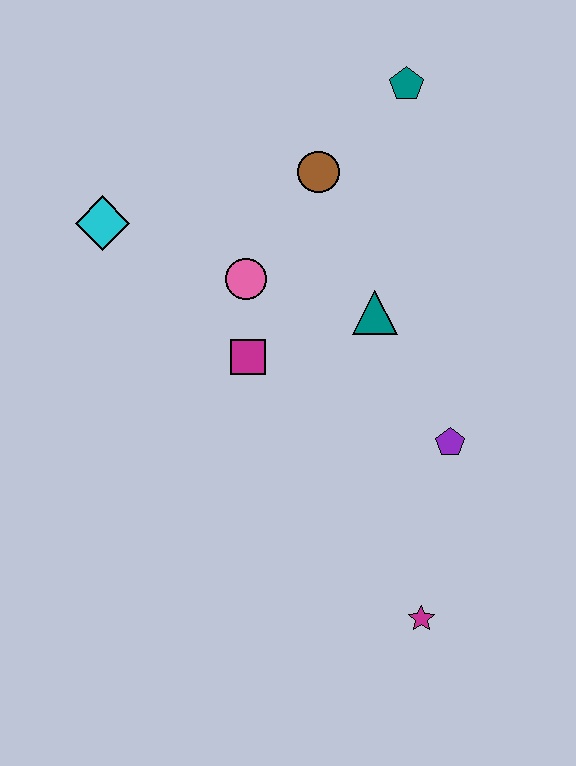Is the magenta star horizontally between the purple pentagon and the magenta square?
Yes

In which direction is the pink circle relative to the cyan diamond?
The pink circle is to the right of the cyan diamond.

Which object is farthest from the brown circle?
The magenta star is farthest from the brown circle.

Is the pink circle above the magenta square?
Yes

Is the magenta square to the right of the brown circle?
No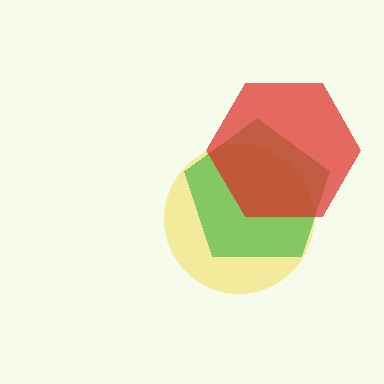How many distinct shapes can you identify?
There are 3 distinct shapes: a yellow circle, a green pentagon, a red hexagon.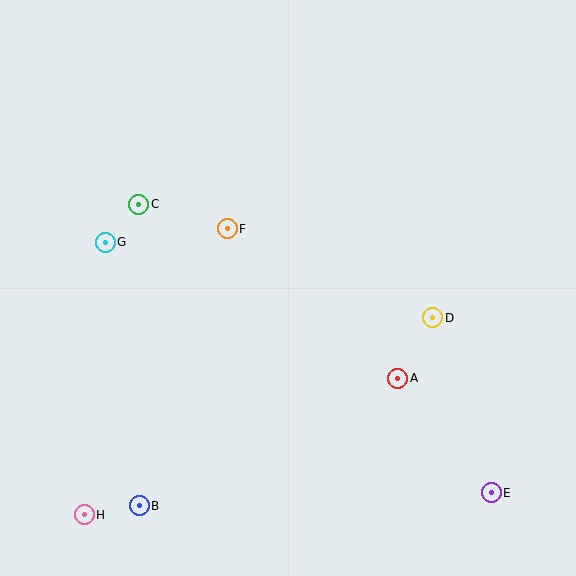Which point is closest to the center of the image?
Point F at (227, 229) is closest to the center.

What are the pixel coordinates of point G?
Point G is at (105, 242).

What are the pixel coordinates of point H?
Point H is at (84, 515).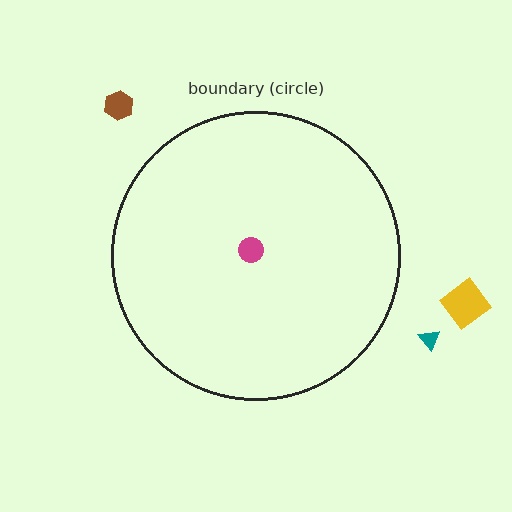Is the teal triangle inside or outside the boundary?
Outside.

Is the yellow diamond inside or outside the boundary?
Outside.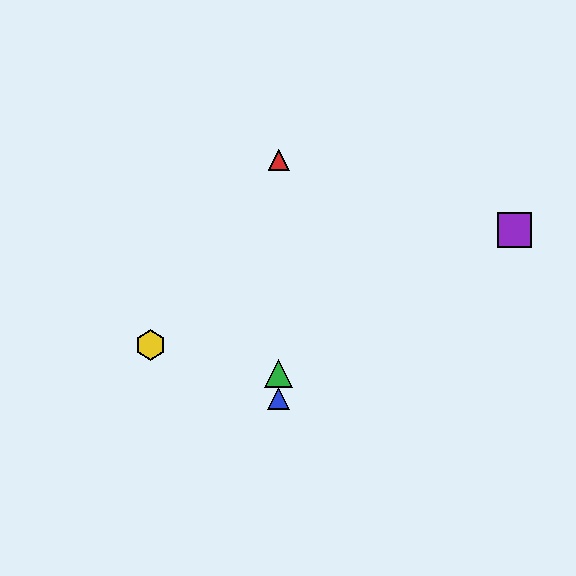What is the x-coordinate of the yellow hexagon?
The yellow hexagon is at x≈151.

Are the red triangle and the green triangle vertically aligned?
Yes, both are at x≈279.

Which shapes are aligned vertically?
The red triangle, the blue triangle, the green triangle are aligned vertically.